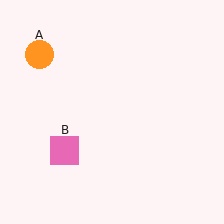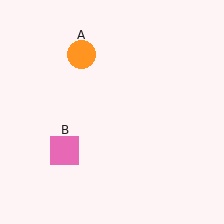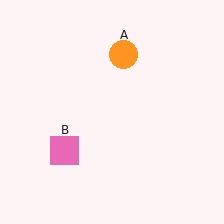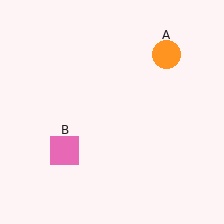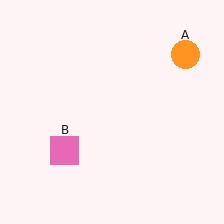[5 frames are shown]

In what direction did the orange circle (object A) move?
The orange circle (object A) moved right.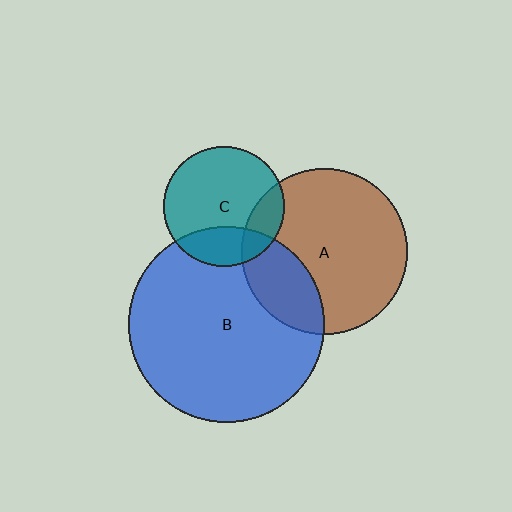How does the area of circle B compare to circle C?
Approximately 2.7 times.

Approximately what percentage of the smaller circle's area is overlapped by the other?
Approximately 25%.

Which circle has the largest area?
Circle B (blue).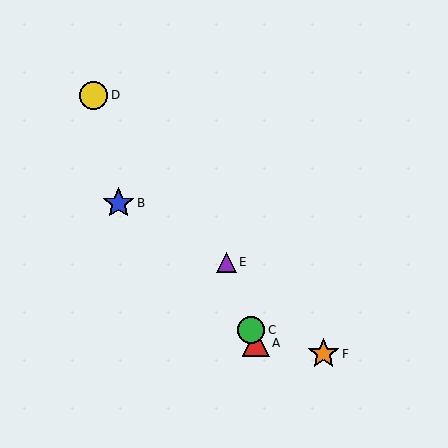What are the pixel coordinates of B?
Object B is at (118, 203).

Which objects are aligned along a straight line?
Objects A, C, E are aligned along a straight line.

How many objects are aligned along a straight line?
3 objects (A, C, E) are aligned along a straight line.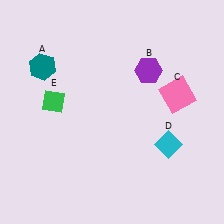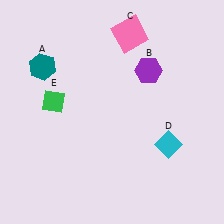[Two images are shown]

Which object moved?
The pink square (C) moved up.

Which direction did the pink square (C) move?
The pink square (C) moved up.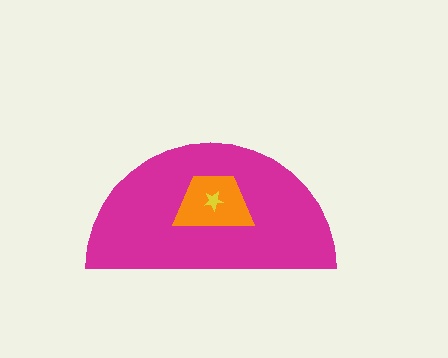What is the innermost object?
The yellow star.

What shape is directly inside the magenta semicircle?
The orange trapezoid.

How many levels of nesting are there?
3.